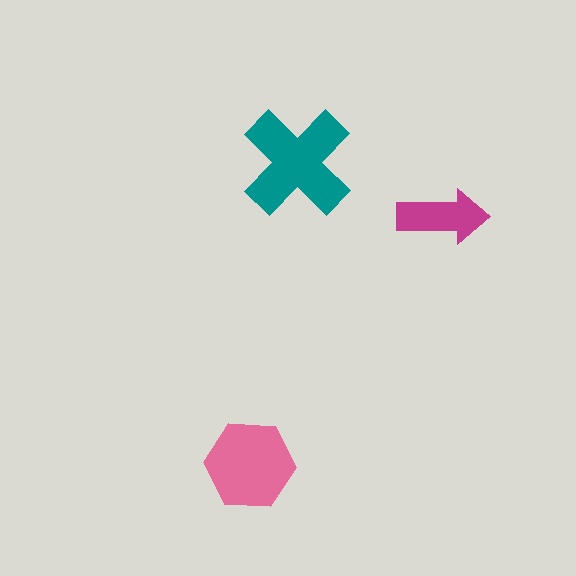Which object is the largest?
The teal cross.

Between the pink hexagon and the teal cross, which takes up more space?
The teal cross.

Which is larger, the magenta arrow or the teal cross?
The teal cross.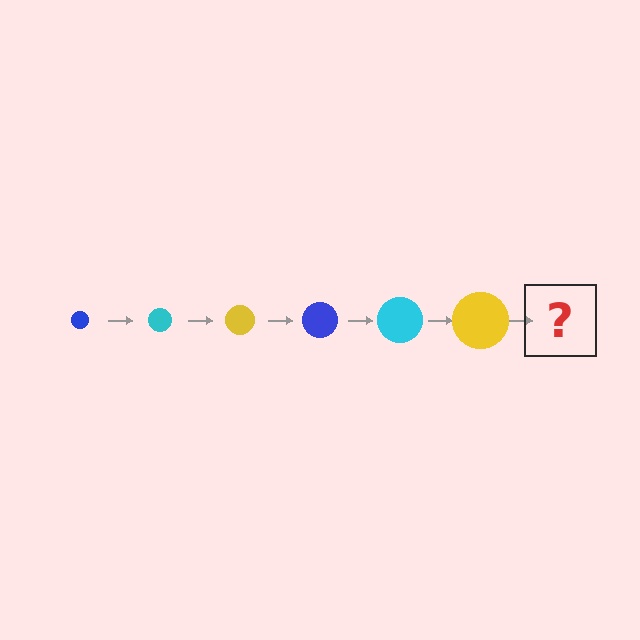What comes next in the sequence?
The next element should be a blue circle, larger than the previous one.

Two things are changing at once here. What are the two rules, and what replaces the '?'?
The two rules are that the circle grows larger each step and the color cycles through blue, cyan, and yellow. The '?' should be a blue circle, larger than the previous one.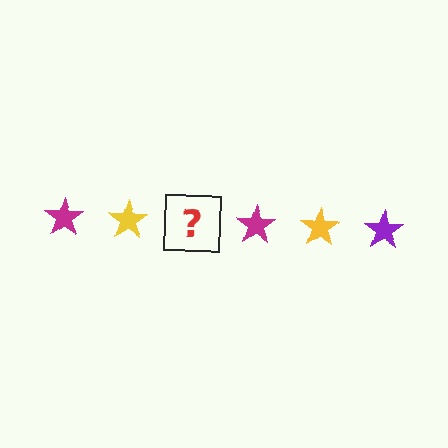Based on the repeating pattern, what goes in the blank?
The blank should be a purple star.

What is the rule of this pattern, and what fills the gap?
The rule is that the pattern cycles through magenta, yellow, purple stars. The gap should be filled with a purple star.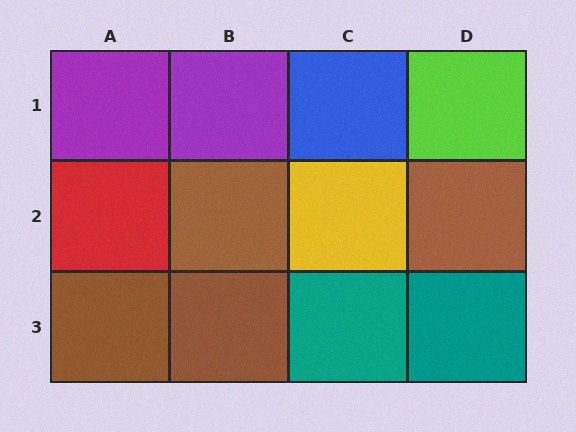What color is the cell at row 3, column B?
Brown.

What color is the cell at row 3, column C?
Teal.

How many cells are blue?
1 cell is blue.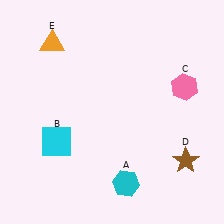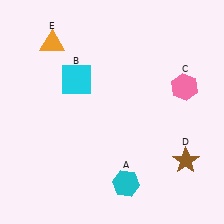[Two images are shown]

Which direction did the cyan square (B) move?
The cyan square (B) moved up.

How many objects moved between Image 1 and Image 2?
1 object moved between the two images.